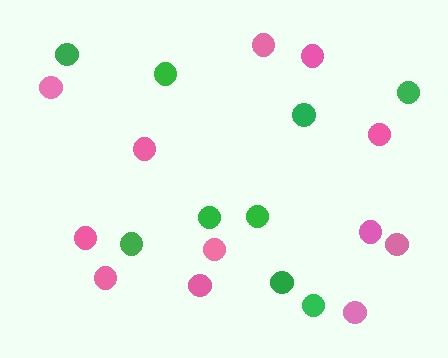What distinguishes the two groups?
There are 2 groups: one group of pink circles (12) and one group of green circles (9).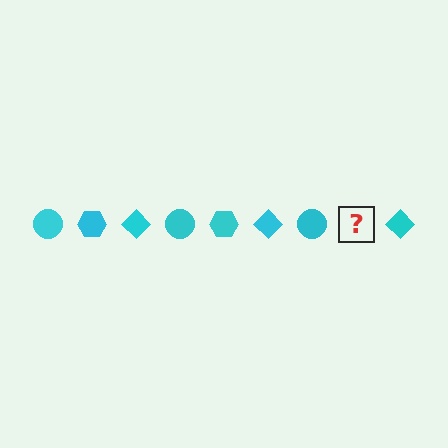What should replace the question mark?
The question mark should be replaced with a cyan hexagon.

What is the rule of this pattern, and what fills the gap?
The rule is that the pattern cycles through circle, hexagon, diamond shapes in cyan. The gap should be filled with a cyan hexagon.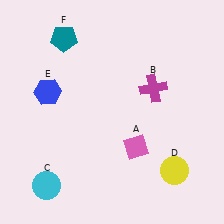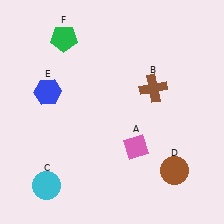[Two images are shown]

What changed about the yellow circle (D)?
In Image 1, D is yellow. In Image 2, it changed to brown.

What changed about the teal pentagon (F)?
In Image 1, F is teal. In Image 2, it changed to green.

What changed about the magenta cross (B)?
In Image 1, B is magenta. In Image 2, it changed to brown.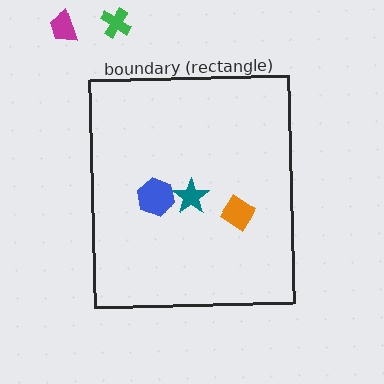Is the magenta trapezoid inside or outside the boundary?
Outside.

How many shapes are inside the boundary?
3 inside, 2 outside.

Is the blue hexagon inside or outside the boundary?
Inside.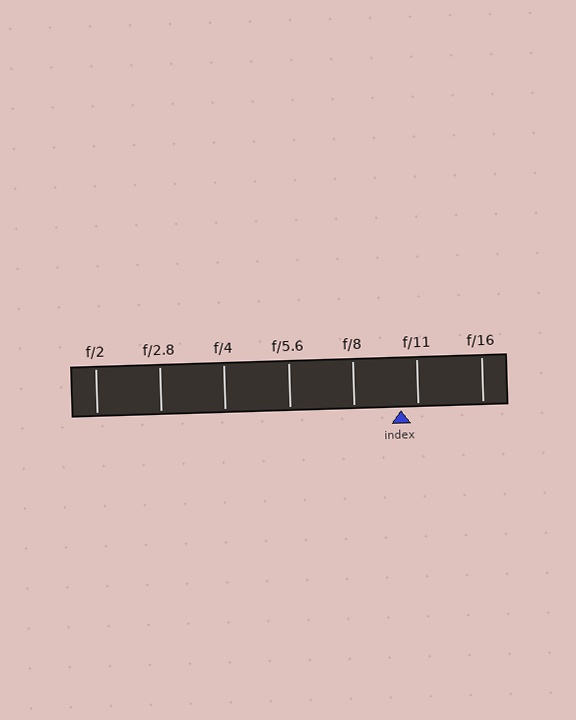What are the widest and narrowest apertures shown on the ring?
The widest aperture shown is f/2 and the narrowest is f/16.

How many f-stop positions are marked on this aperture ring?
There are 7 f-stop positions marked.